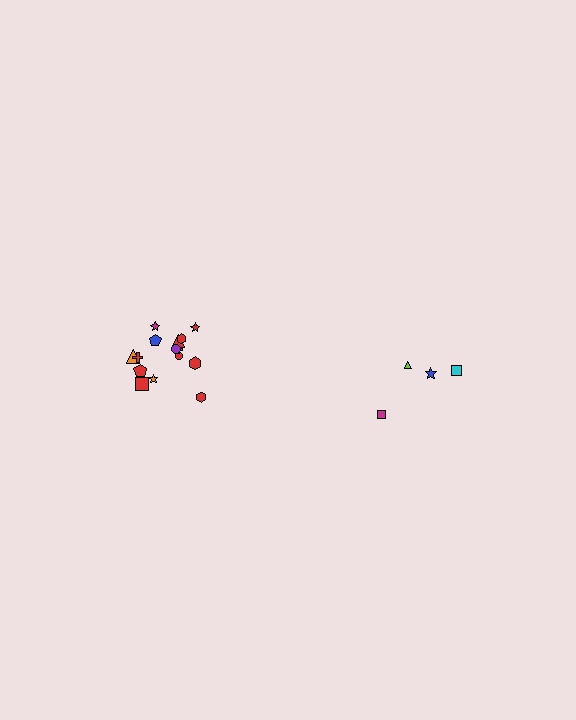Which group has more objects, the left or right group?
The left group.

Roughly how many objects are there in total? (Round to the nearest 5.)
Roughly 20 objects in total.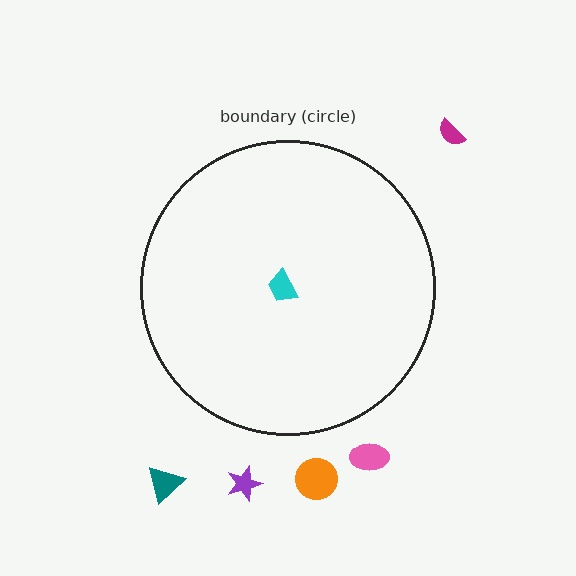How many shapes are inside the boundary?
1 inside, 5 outside.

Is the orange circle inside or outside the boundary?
Outside.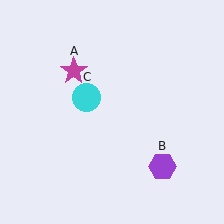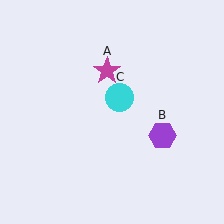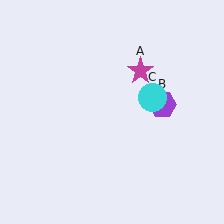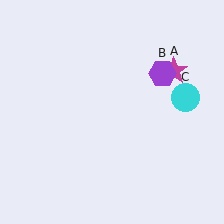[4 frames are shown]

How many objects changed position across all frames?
3 objects changed position: magenta star (object A), purple hexagon (object B), cyan circle (object C).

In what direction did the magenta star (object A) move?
The magenta star (object A) moved right.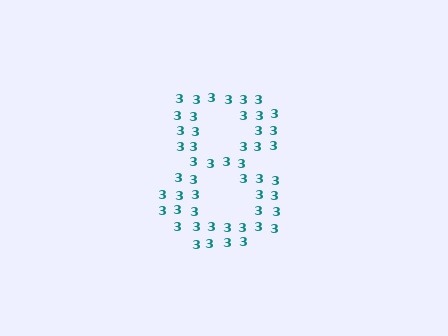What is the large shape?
The large shape is the digit 8.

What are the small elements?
The small elements are digit 3's.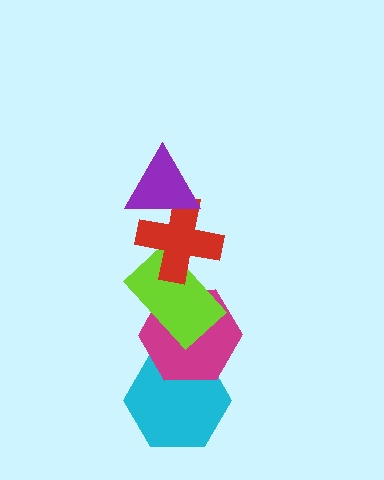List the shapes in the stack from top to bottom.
From top to bottom: the purple triangle, the red cross, the lime rectangle, the magenta hexagon, the cyan hexagon.